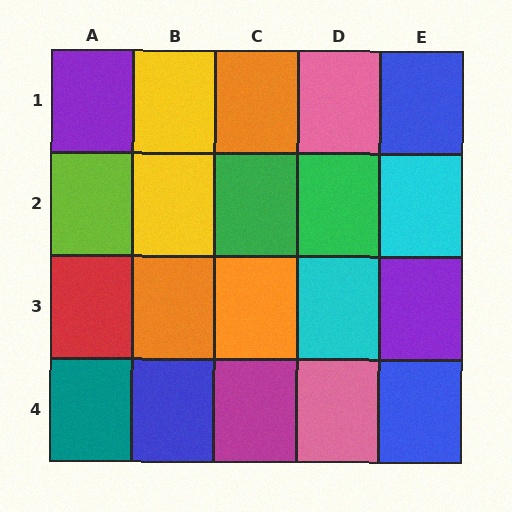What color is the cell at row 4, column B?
Blue.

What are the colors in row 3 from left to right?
Red, orange, orange, cyan, purple.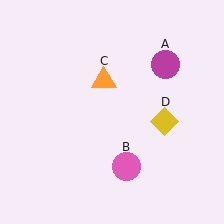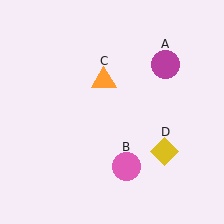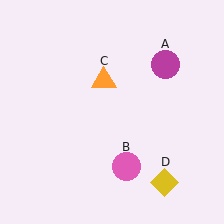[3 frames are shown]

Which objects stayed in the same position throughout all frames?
Magenta circle (object A) and pink circle (object B) and orange triangle (object C) remained stationary.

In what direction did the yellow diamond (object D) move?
The yellow diamond (object D) moved down.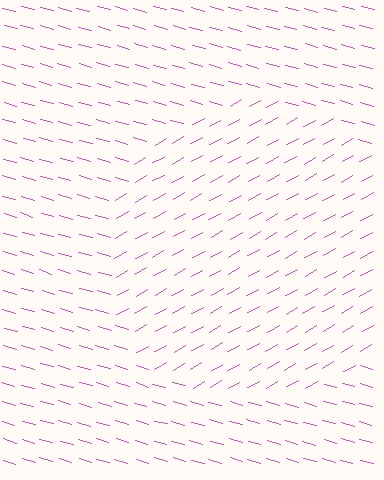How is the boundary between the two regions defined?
The boundary is defined purely by a change in line orientation (approximately 45 degrees difference). All lines are the same color and thickness.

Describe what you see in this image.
The image is filled with small pink line segments. A circle region in the image has lines oriented differently from the surrounding lines, creating a visible texture boundary.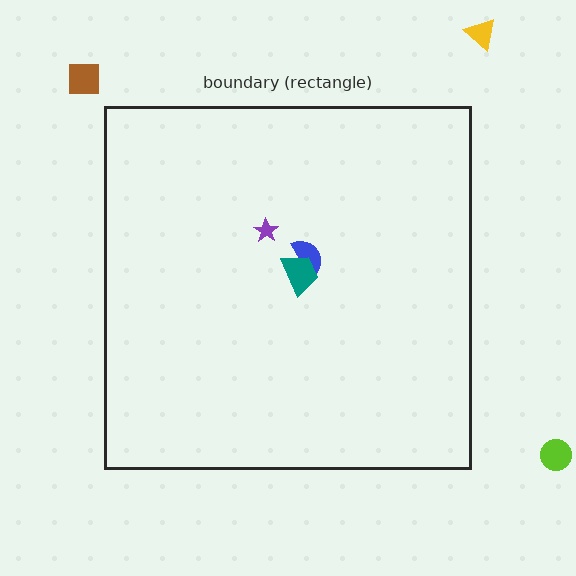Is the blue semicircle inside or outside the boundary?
Inside.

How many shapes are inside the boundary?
3 inside, 3 outside.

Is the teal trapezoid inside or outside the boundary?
Inside.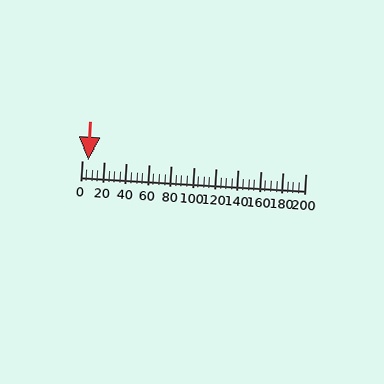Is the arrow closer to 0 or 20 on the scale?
The arrow is closer to 0.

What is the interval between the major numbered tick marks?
The major tick marks are spaced 20 units apart.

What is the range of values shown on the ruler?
The ruler shows values from 0 to 200.